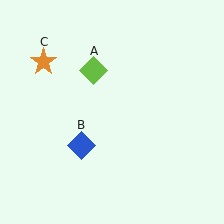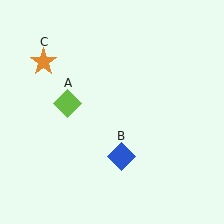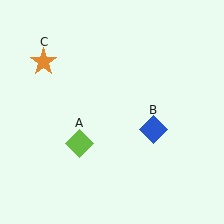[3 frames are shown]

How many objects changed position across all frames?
2 objects changed position: lime diamond (object A), blue diamond (object B).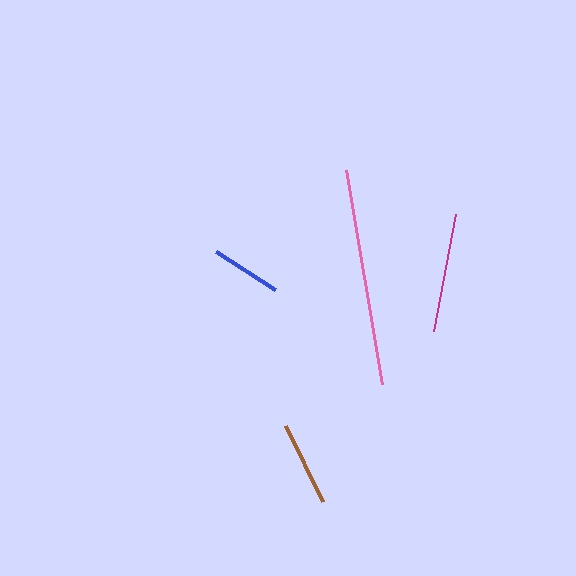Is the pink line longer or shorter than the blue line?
The pink line is longer than the blue line.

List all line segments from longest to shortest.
From longest to shortest: pink, magenta, brown, blue.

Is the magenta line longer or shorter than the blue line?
The magenta line is longer than the blue line.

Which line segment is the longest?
The pink line is the longest at approximately 217 pixels.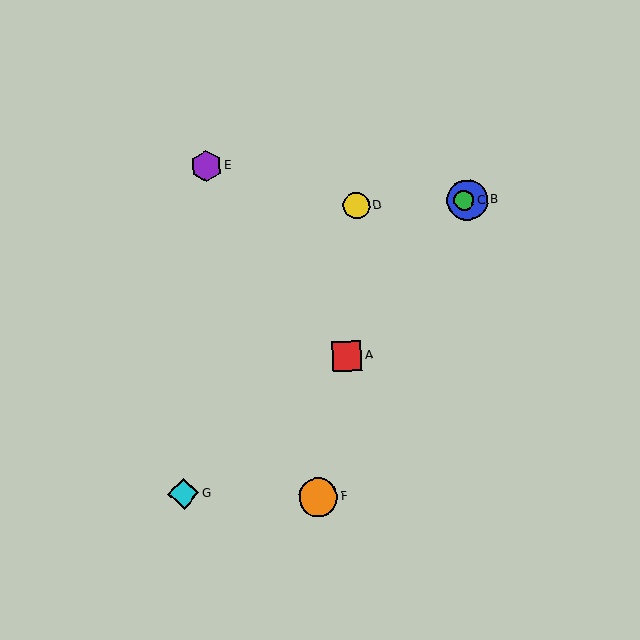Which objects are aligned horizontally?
Objects B, C, D are aligned horizontally.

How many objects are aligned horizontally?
3 objects (B, C, D) are aligned horizontally.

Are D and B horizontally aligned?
Yes, both are at y≈206.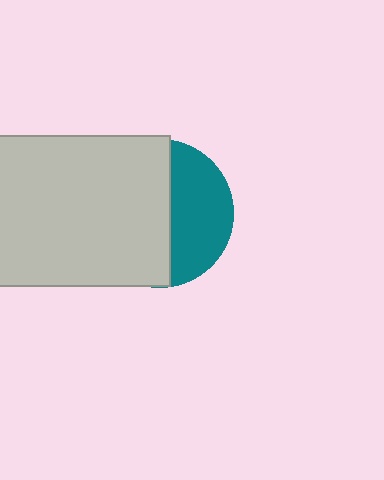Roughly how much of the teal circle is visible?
A small part of it is visible (roughly 40%).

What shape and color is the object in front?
The object in front is a light gray rectangle.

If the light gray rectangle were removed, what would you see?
You would see the complete teal circle.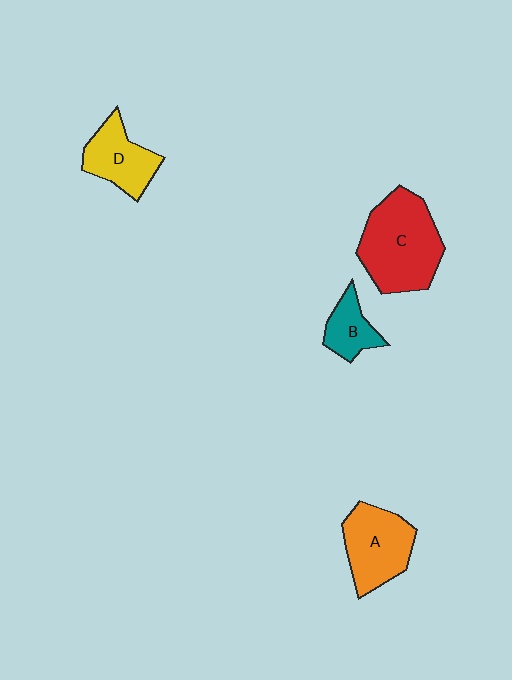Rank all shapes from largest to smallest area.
From largest to smallest: C (red), A (orange), D (yellow), B (teal).